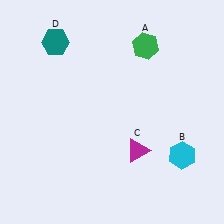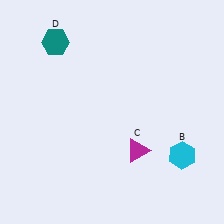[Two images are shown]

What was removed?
The green hexagon (A) was removed in Image 2.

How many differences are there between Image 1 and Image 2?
There is 1 difference between the two images.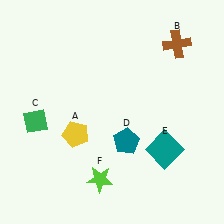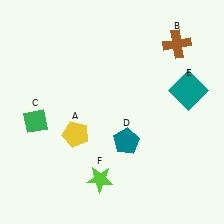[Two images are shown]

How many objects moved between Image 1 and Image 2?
1 object moved between the two images.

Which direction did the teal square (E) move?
The teal square (E) moved up.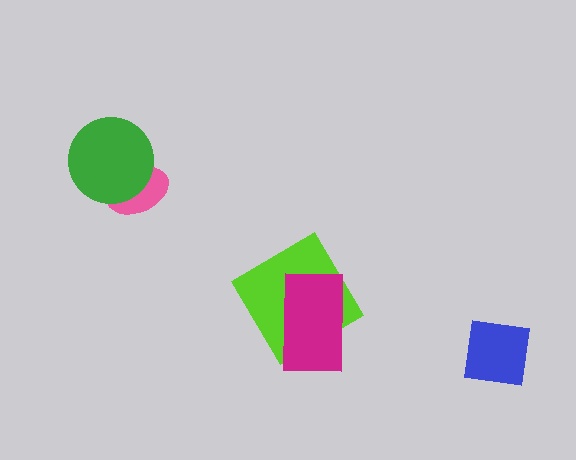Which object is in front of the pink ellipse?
The green circle is in front of the pink ellipse.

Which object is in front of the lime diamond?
The magenta rectangle is in front of the lime diamond.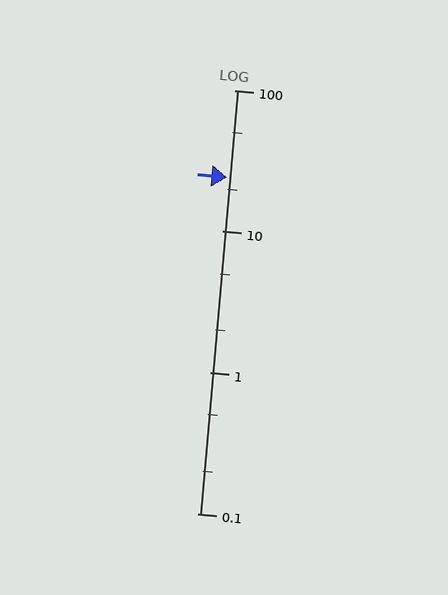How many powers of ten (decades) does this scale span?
The scale spans 3 decades, from 0.1 to 100.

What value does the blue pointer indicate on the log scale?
The pointer indicates approximately 24.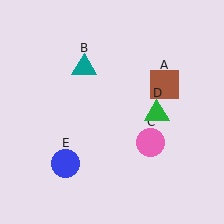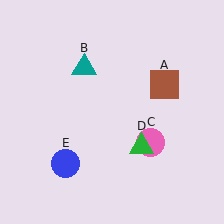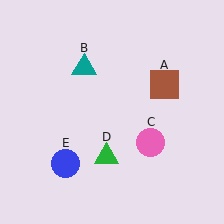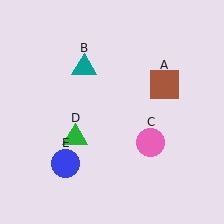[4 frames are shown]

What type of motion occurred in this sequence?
The green triangle (object D) rotated clockwise around the center of the scene.